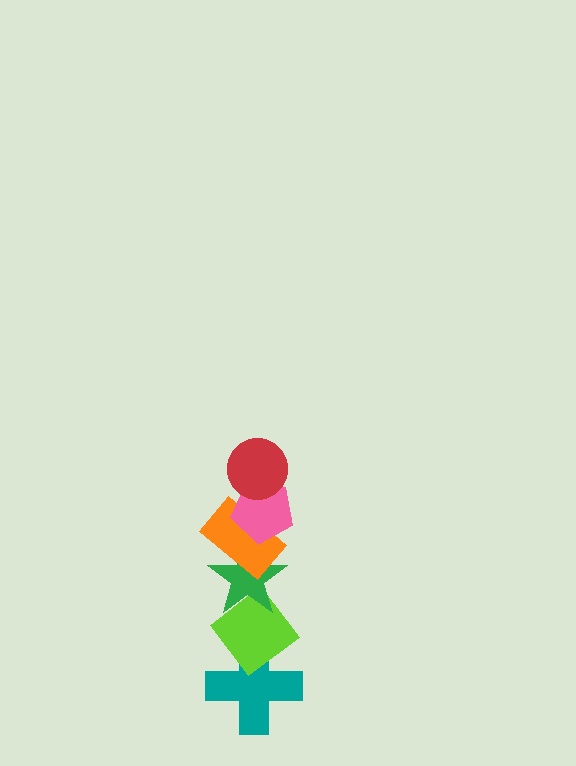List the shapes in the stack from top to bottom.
From top to bottom: the red circle, the pink pentagon, the orange rectangle, the green star, the lime diamond, the teal cross.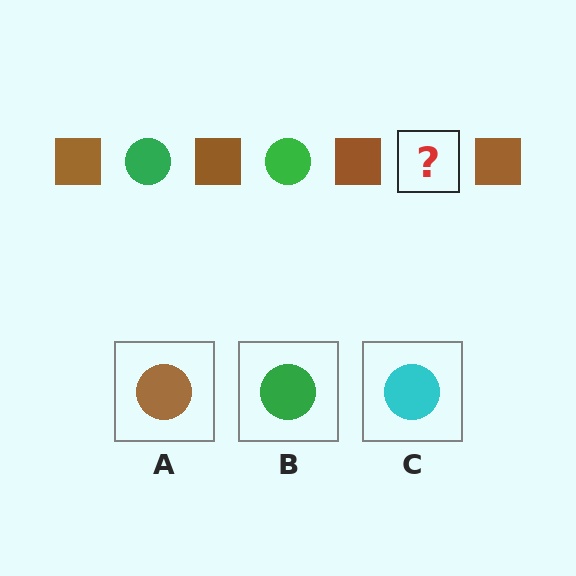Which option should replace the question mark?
Option B.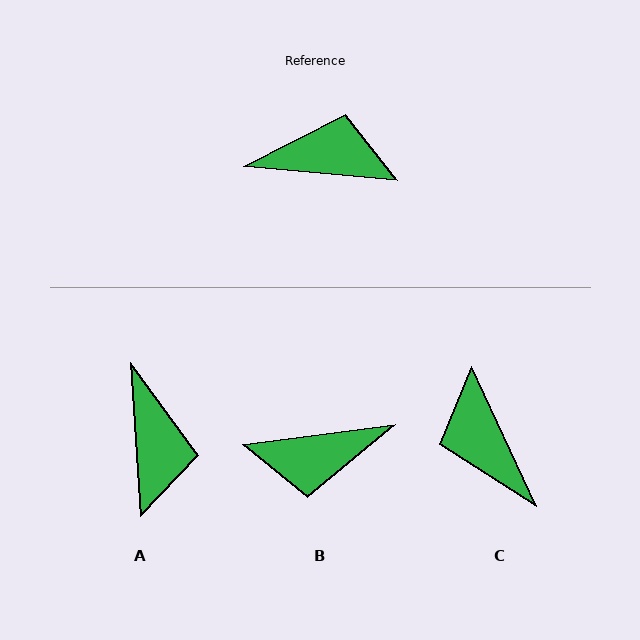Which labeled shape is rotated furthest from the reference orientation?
B, about 167 degrees away.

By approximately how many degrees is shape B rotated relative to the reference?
Approximately 167 degrees clockwise.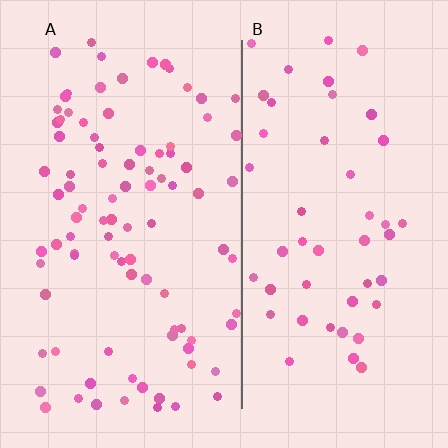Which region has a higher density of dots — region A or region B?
A (the left).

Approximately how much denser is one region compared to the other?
Approximately 1.9× — region A over region B.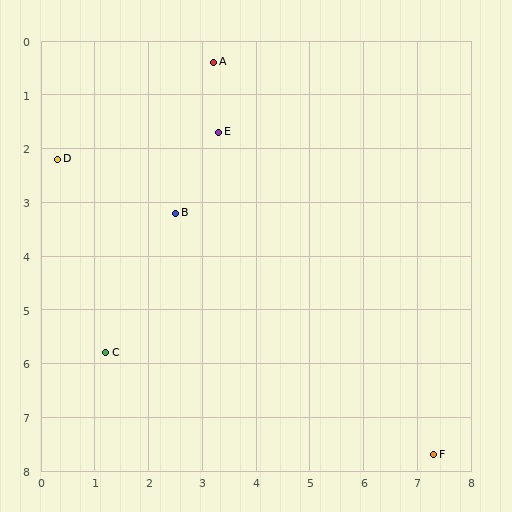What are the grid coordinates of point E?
Point E is at approximately (3.3, 1.7).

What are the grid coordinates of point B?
Point B is at approximately (2.5, 3.2).